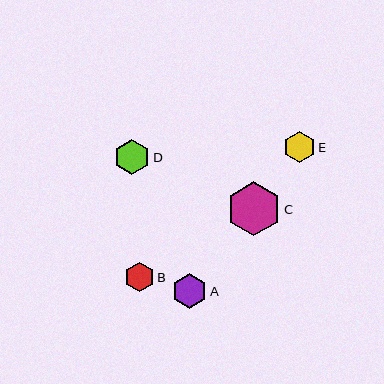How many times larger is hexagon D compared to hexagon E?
Hexagon D is approximately 1.1 times the size of hexagon E.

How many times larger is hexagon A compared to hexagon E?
Hexagon A is approximately 1.1 times the size of hexagon E.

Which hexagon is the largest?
Hexagon C is the largest with a size of approximately 54 pixels.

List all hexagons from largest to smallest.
From largest to smallest: C, D, A, E, B.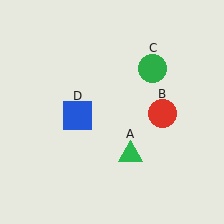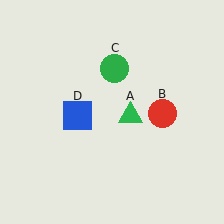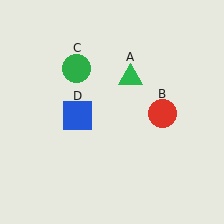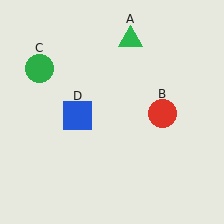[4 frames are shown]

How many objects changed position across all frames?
2 objects changed position: green triangle (object A), green circle (object C).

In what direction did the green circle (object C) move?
The green circle (object C) moved left.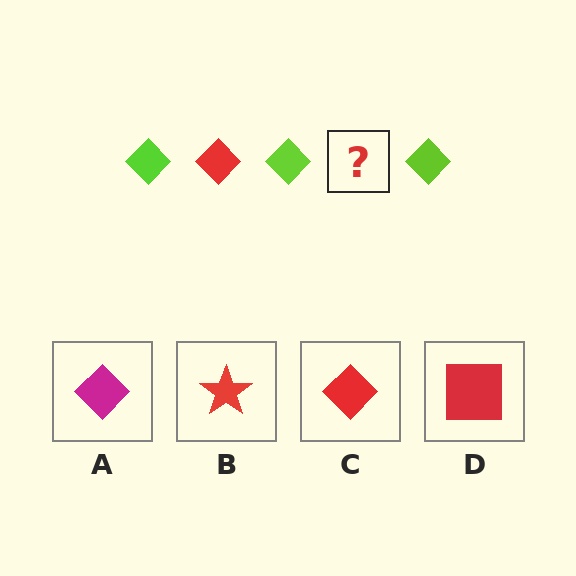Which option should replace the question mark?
Option C.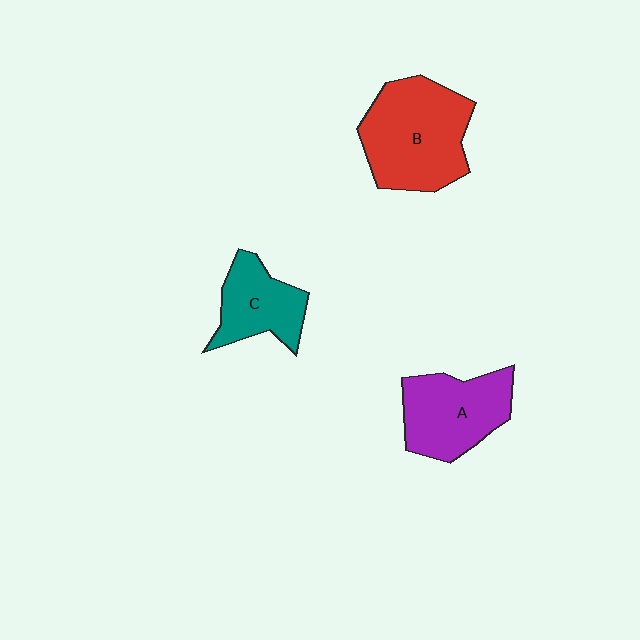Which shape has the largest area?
Shape B (red).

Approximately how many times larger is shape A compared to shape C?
Approximately 1.3 times.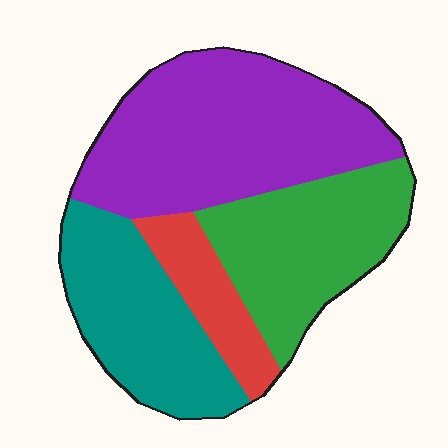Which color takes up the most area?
Purple, at roughly 40%.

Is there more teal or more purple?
Purple.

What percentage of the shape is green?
Green takes up about one quarter (1/4) of the shape.